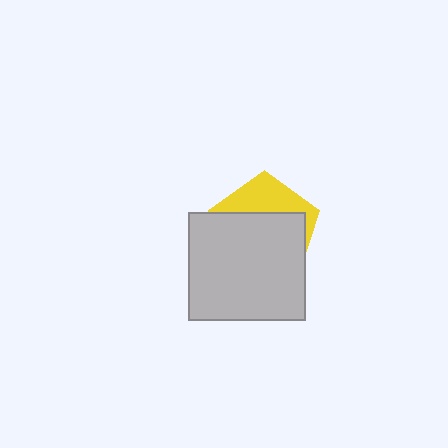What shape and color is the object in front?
The object in front is a light gray rectangle.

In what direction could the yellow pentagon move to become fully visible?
The yellow pentagon could move up. That would shift it out from behind the light gray rectangle entirely.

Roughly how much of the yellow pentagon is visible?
A small part of it is visible (roughly 33%).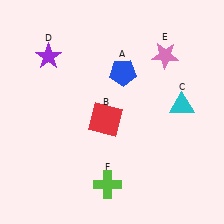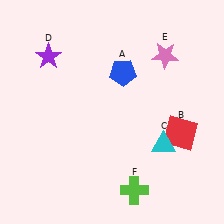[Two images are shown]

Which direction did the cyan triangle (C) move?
The cyan triangle (C) moved down.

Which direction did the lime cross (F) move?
The lime cross (F) moved right.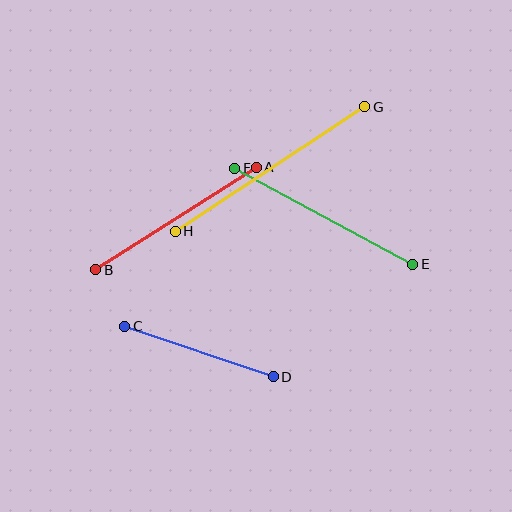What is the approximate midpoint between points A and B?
The midpoint is at approximately (176, 219) pixels.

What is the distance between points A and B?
The distance is approximately 190 pixels.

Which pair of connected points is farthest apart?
Points G and H are farthest apart.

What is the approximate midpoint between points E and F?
The midpoint is at approximately (324, 216) pixels.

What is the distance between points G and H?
The distance is approximately 226 pixels.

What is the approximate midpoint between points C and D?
The midpoint is at approximately (199, 352) pixels.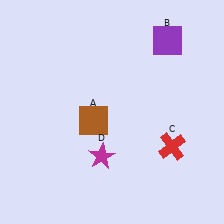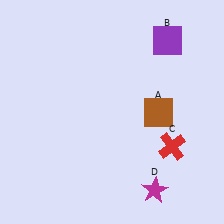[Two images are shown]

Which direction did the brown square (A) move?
The brown square (A) moved right.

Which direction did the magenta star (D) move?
The magenta star (D) moved right.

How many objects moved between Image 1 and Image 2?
2 objects moved between the two images.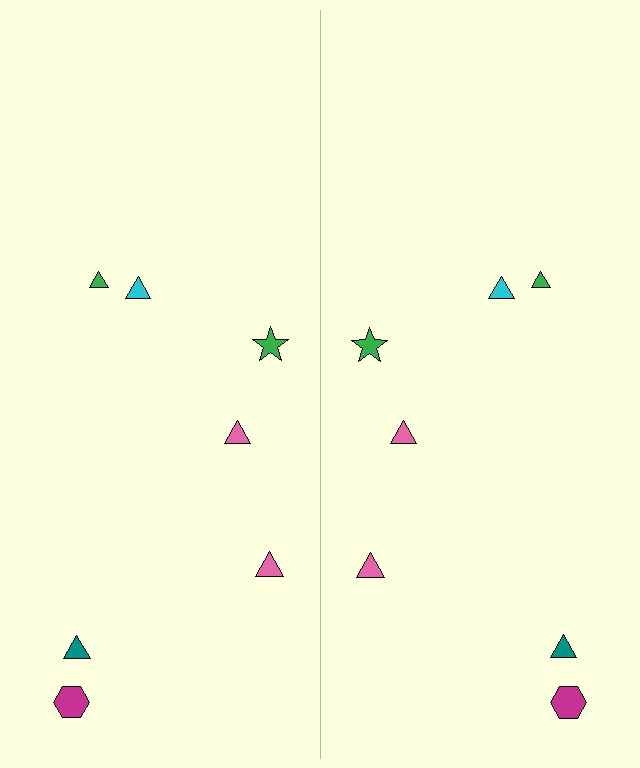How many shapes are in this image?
There are 14 shapes in this image.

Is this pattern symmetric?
Yes, this pattern has bilateral (reflection) symmetry.